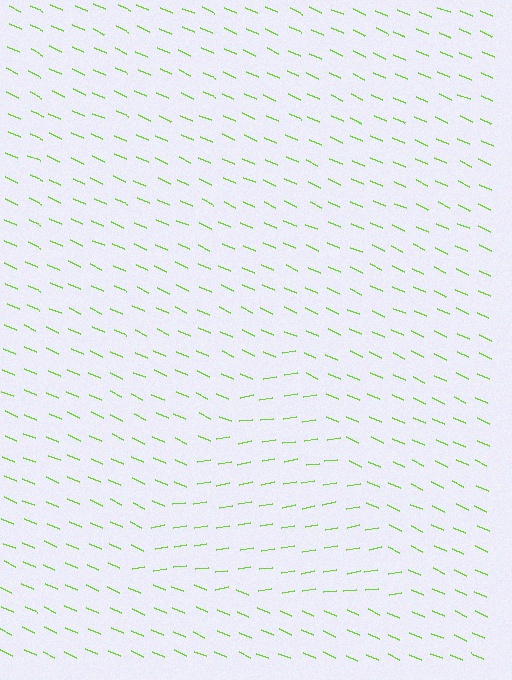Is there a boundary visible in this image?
Yes, there is a texture boundary formed by a change in line orientation.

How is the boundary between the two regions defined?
The boundary is defined purely by a change in line orientation (approximately 33 degrees difference). All lines are the same color and thickness.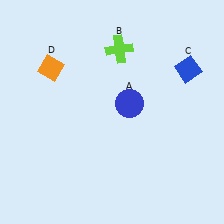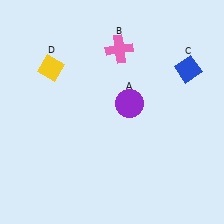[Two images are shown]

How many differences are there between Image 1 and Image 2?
There are 3 differences between the two images.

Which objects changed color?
A changed from blue to purple. B changed from lime to pink. D changed from orange to yellow.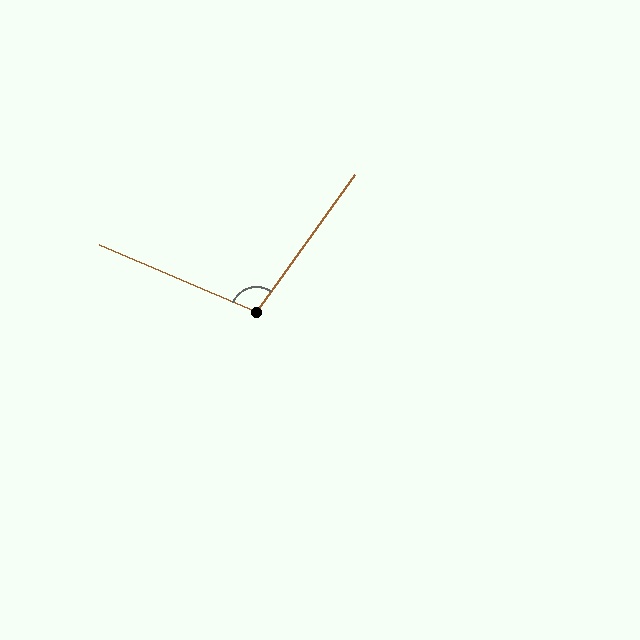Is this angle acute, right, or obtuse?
It is obtuse.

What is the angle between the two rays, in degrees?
Approximately 103 degrees.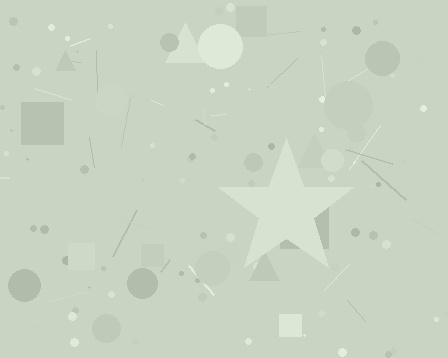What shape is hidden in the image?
A star is hidden in the image.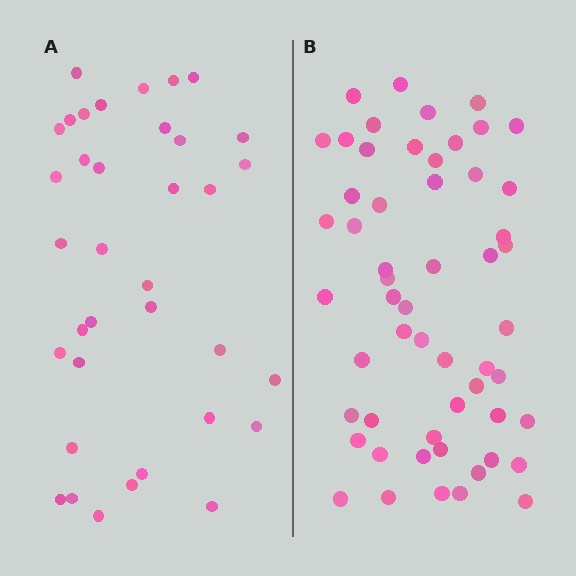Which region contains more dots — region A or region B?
Region B (the right region) has more dots.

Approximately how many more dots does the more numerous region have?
Region B has approximately 20 more dots than region A.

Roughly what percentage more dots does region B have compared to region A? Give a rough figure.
About 55% more.